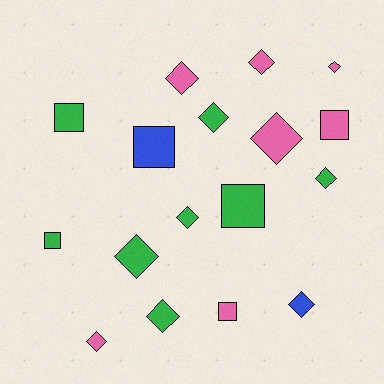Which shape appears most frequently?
Diamond, with 11 objects.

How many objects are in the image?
There are 17 objects.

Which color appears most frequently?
Green, with 8 objects.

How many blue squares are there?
There is 1 blue square.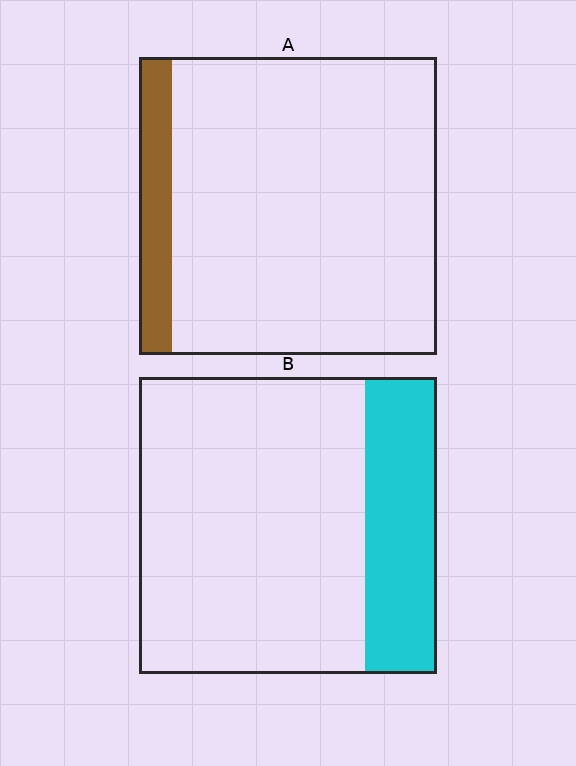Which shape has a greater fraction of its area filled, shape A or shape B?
Shape B.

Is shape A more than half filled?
No.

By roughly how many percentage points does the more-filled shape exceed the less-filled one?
By roughly 15 percentage points (B over A).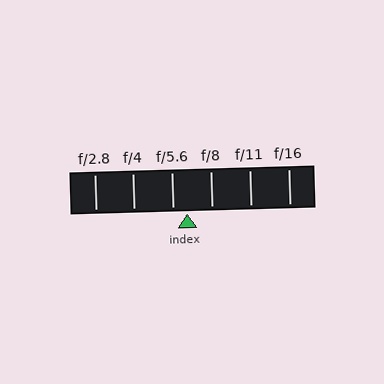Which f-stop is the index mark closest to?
The index mark is closest to f/5.6.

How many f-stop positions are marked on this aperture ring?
There are 6 f-stop positions marked.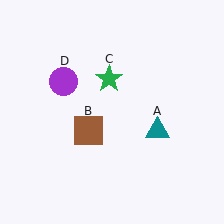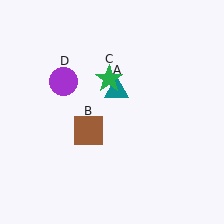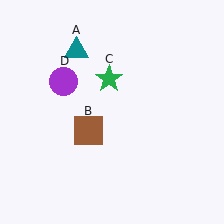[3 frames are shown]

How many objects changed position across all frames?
1 object changed position: teal triangle (object A).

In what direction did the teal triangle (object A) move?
The teal triangle (object A) moved up and to the left.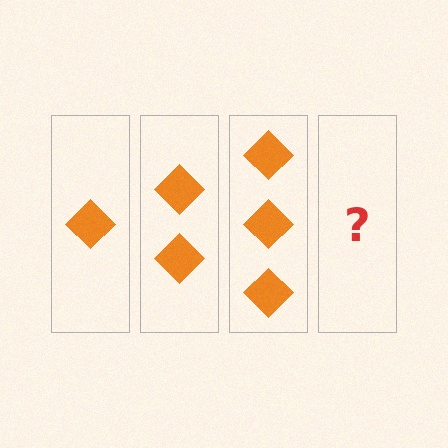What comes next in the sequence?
The next element should be 4 diamonds.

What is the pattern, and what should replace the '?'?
The pattern is that each step adds one more diamond. The '?' should be 4 diamonds.